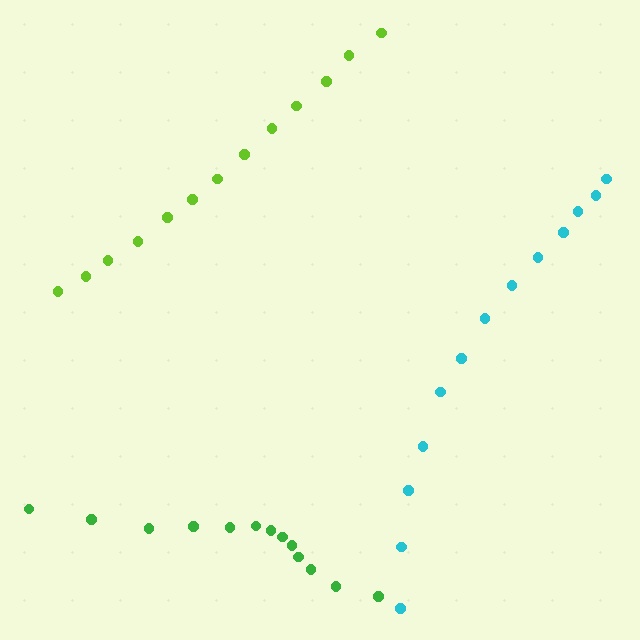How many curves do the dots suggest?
There are 3 distinct paths.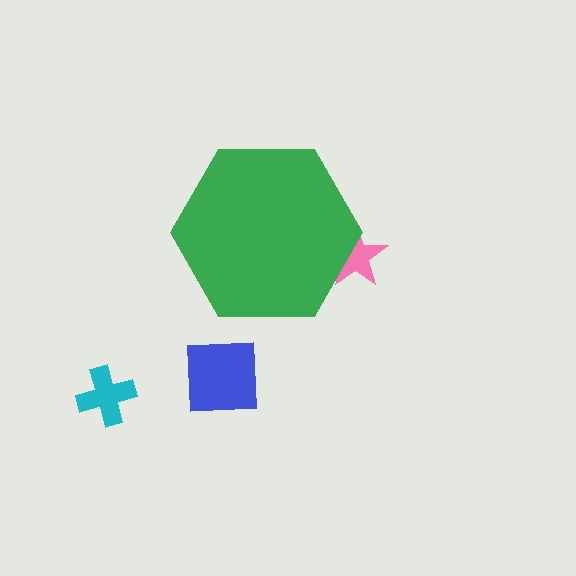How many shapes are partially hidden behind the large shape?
1 shape is partially hidden.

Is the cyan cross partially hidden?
No, the cyan cross is fully visible.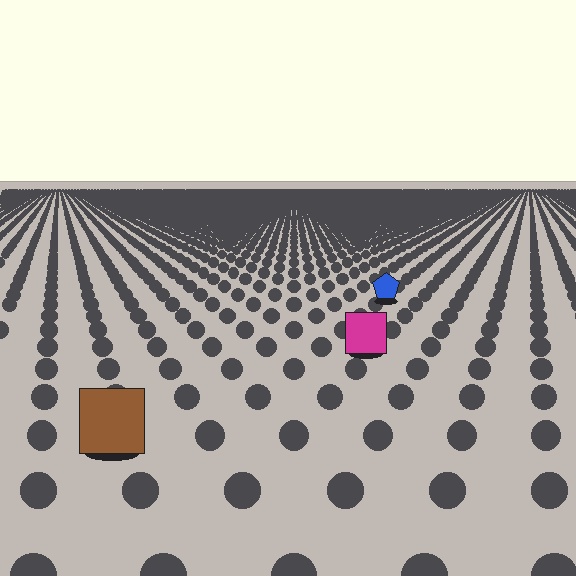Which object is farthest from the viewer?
The blue pentagon is farthest from the viewer. It appears smaller and the ground texture around it is denser.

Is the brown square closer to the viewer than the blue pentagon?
Yes. The brown square is closer — you can tell from the texture gradient: the ground texture is coarser near it.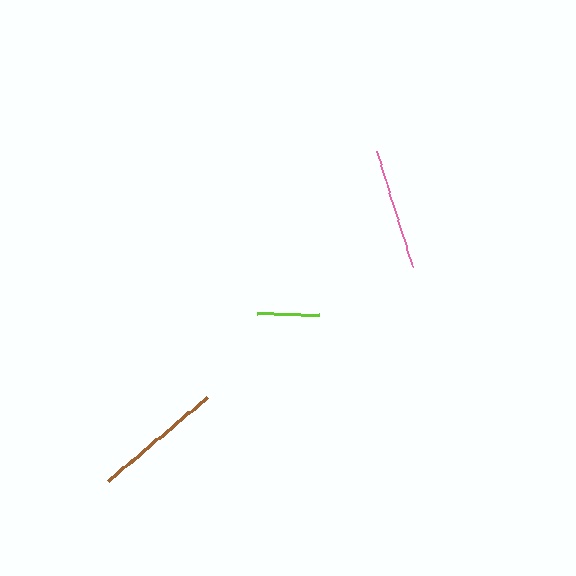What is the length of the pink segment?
The pink segment is approximately 121 pixels long.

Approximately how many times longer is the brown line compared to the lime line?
The brown line is approximately 2.1 times the length of the lime line.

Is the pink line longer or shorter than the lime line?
The pink line is longer than the lime line.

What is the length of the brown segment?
The brown segment is approximately 130 pixels long.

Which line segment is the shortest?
The lime line is the shortest at approximately 62 pixels.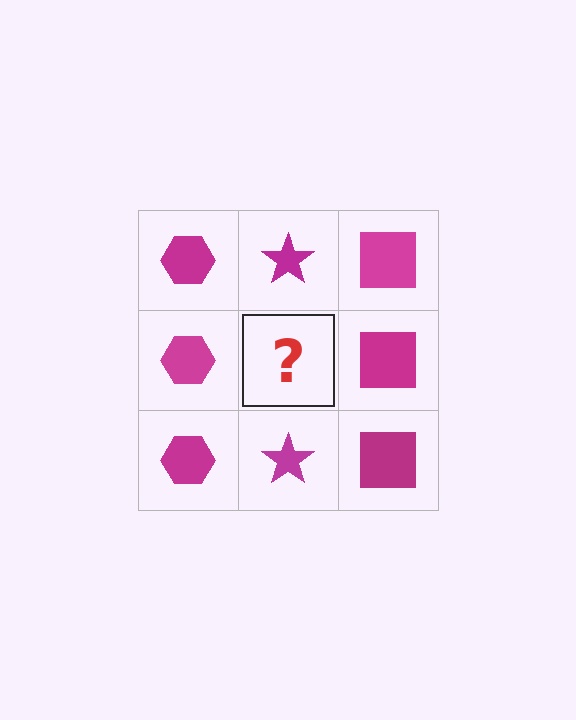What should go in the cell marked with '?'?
The missing cell should contain a magenta star.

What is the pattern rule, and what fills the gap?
The rule is that each column has a consistent shape. The gap should be filled with a magenta star.